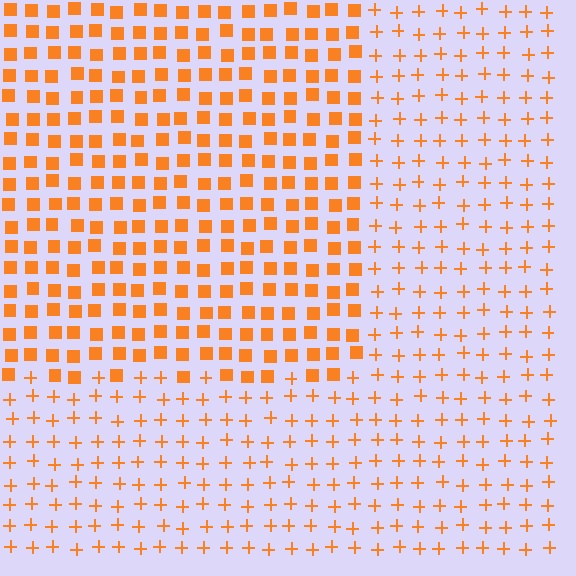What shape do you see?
I see a rectangle.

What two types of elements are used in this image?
The image uses squares inside the rectangle region and plus signs outside it.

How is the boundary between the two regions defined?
The boundary is defined by a change in element shape: squares inside vs. plus signs outside. All elements share the same color and spacing.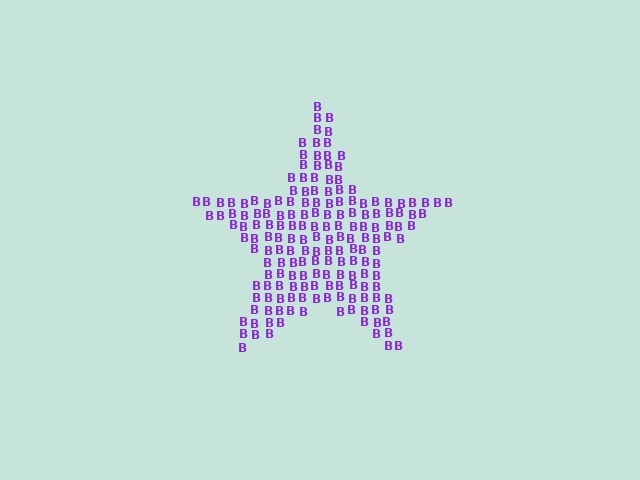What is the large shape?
The large shape is a star.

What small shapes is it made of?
It is made of small letter B's.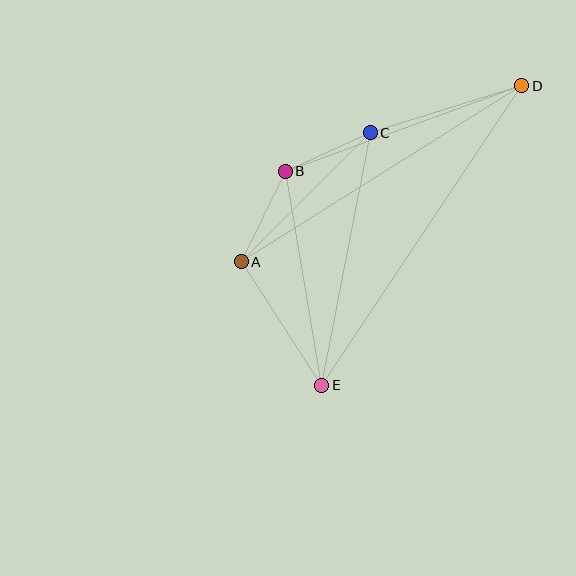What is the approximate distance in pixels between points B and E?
The distance between B and E is approximately 217 pixels.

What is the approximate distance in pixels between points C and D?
The distance between C and D is approximately 159 pixels.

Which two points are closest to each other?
Points B and C are closest to each other.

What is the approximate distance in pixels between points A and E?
The distance between A and E is approximately 147 pixels.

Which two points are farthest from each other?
Points D and E are farthest from each other.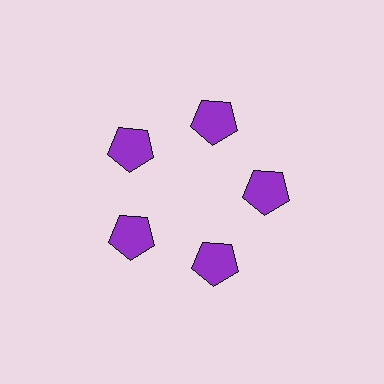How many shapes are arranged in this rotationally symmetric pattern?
There are 5 shapes, arranged in 5 groups of 1.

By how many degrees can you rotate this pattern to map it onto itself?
The pattern maps onto itself every 72 degrees of rotation.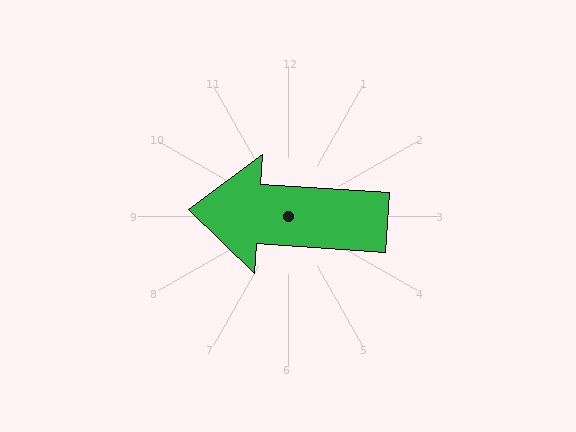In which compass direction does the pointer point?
West.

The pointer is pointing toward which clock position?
Roughly 9 o'clock.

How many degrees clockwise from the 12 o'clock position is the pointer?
Approximately 274 degrees.